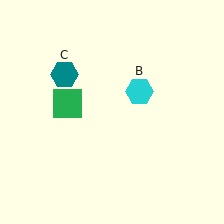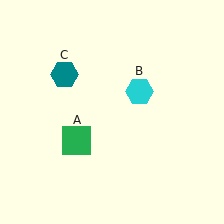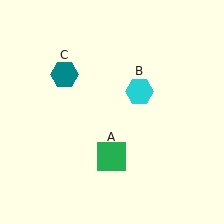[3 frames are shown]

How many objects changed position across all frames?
1 object changed position: green square (object A).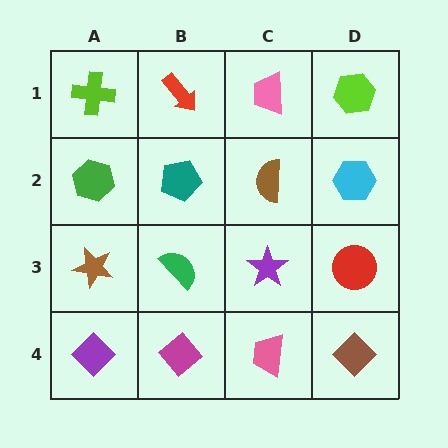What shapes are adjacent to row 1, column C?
A brown semicircle (row 2, column C), a red arrow (row 1, column B), a lime hexagon (row 1, column D).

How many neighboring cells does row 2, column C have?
4.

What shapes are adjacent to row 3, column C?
A brown semicircle (row 2, column C), a pink trapezoid (row 4, column C), a green semicircle (row 3, column B), a red circle (row 3, column D).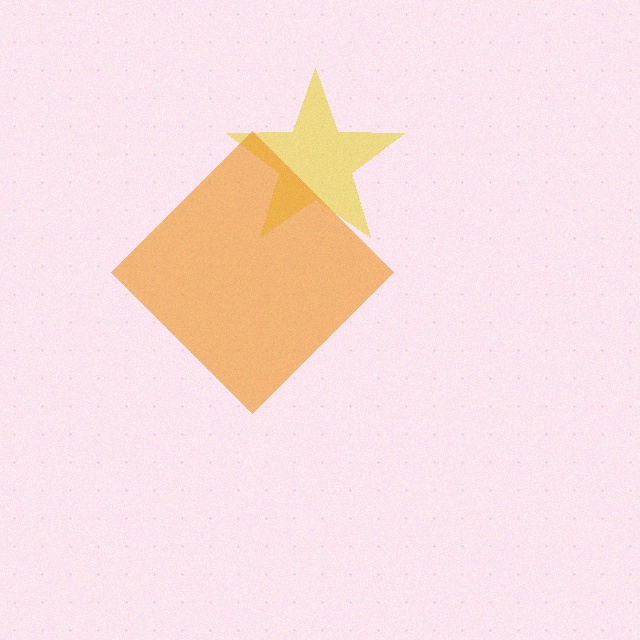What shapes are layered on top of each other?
The layered shapes are: a yellow star, an orange diamond.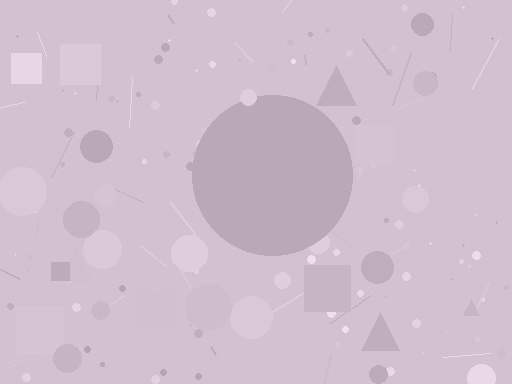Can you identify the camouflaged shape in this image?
The camouflaged shape is a circle.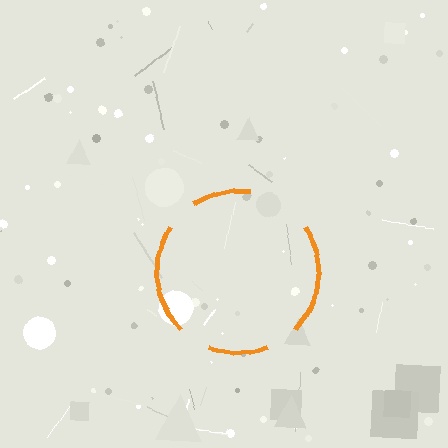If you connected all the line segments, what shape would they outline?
They would outline a circle.